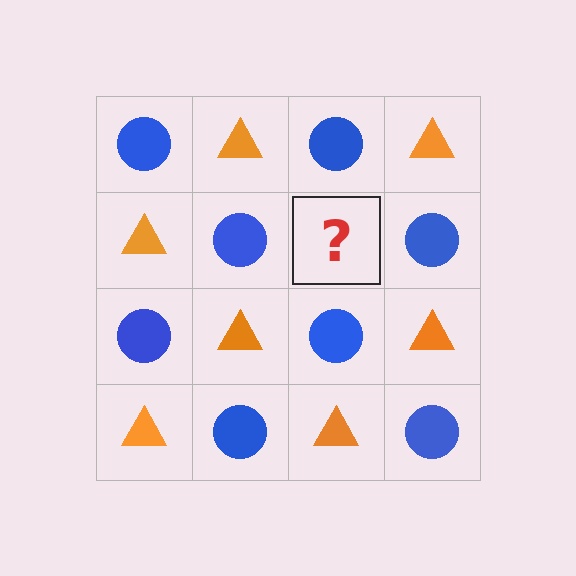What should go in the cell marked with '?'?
The missing cell should contain an orange triangle.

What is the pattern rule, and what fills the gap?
The rule is that it alternates blue circle and orange triangle in a checkerboard pattern. The gap should be filled with an orange triangle.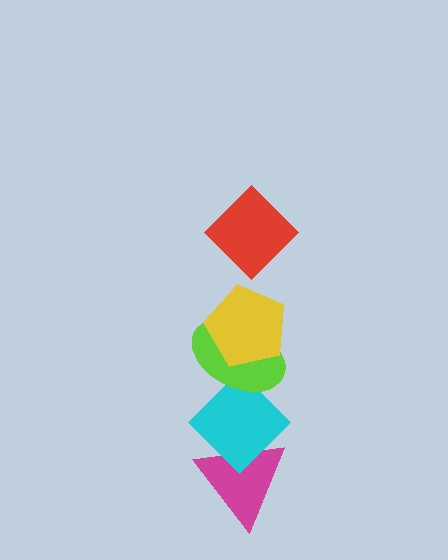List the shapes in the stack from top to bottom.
From top to bottom: the red diamond, the yellow pentagon, the lime ellipse, the cyan diamond, the magenta triangle.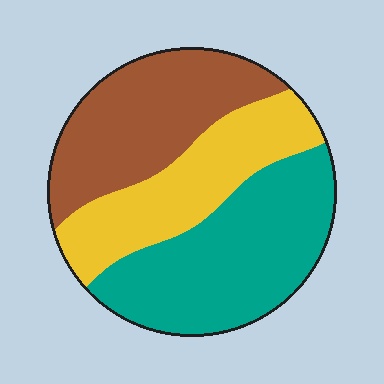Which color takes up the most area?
Teal, at roughly 40%.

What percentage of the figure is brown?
Brown takes up about one third (1/3) of the figure.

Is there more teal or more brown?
Teal.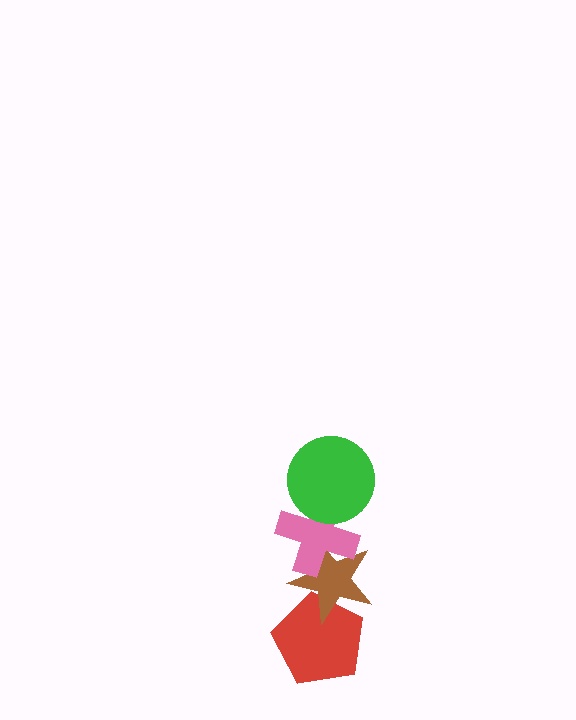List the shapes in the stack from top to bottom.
From top to bottom: the green circle, the pink cross, the brown star, the red pentagon.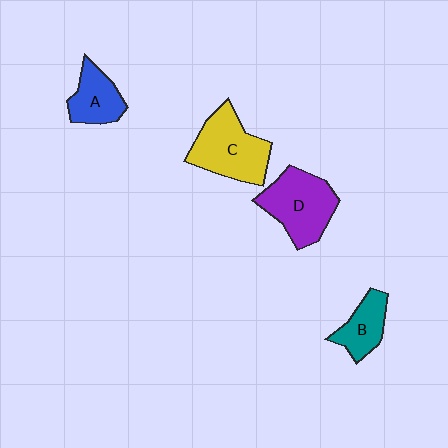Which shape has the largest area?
Shape C (yellow).